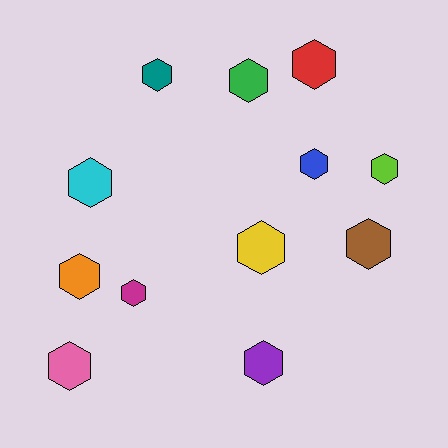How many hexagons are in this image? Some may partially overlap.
There are 12 hexagons.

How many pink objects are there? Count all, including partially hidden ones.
There is 1 pink object.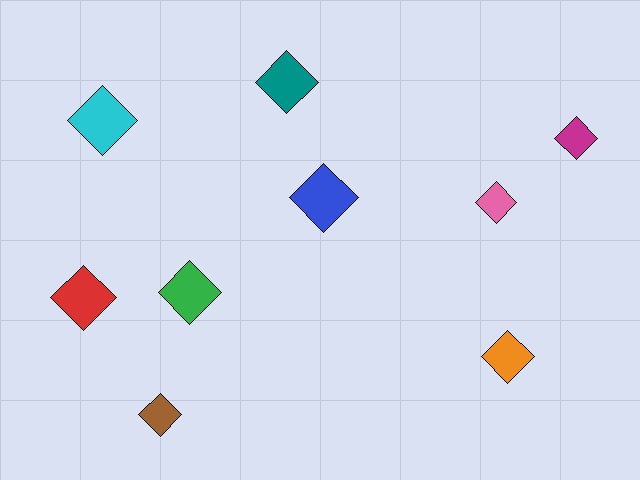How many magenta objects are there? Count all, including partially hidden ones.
There is 1 magenta object.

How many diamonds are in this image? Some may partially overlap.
There are 9 diamonds.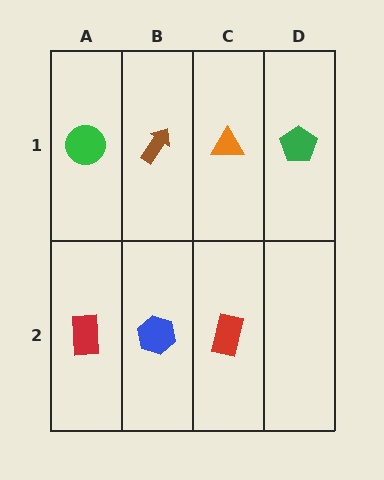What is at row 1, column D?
A green pentagon.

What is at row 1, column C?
An orange triangle.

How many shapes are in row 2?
3 shapes.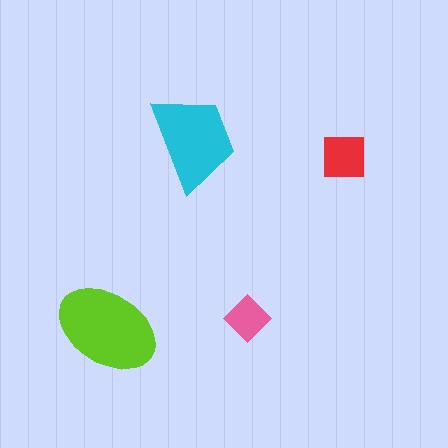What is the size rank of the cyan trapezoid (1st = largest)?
2nd.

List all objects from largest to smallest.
The lime ellipse, the cyan trapezoid, the red square, the pink diamond.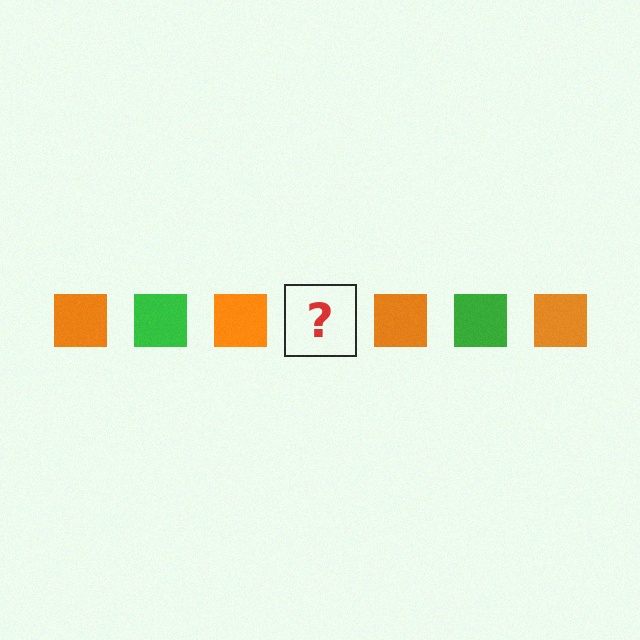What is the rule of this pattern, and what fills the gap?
The rule is that the pattern cycles through orange, green squares. The gap should be filled with a green square.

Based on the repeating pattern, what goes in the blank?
The blank should be a green square.